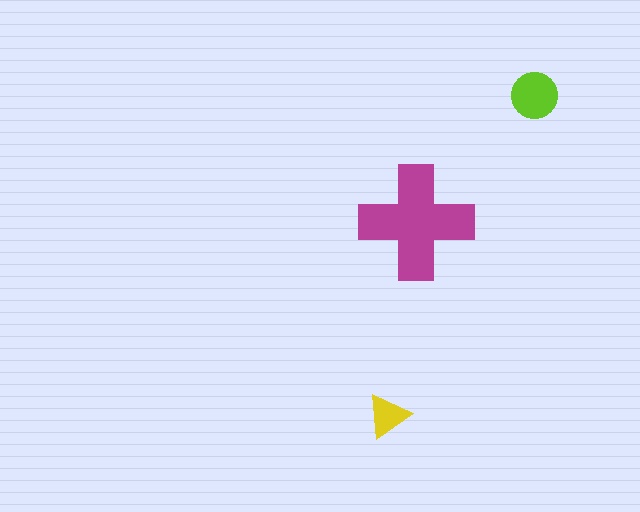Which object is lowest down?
The yellow triangle is bottommost.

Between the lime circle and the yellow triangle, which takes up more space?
The lime circle.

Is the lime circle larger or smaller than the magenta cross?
Smaller.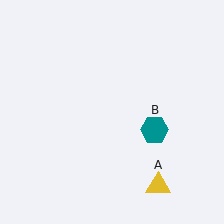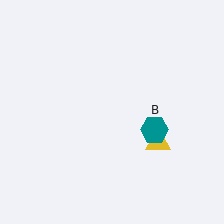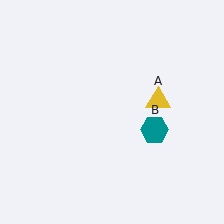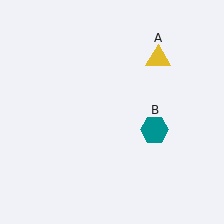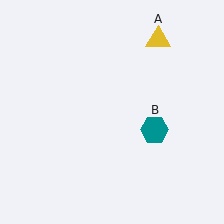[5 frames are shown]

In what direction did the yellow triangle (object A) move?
The yellow triangle (object A) moved up.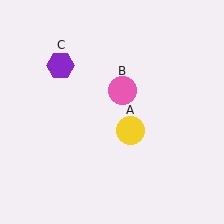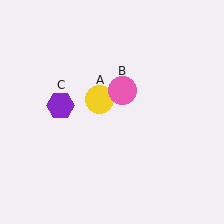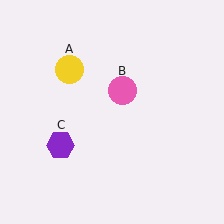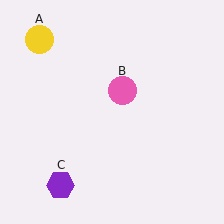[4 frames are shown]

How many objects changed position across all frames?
2 objects changed position: yellow circle (object A), purple hexagon (object C).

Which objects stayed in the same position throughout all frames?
Pink circle (object B) remained stationary.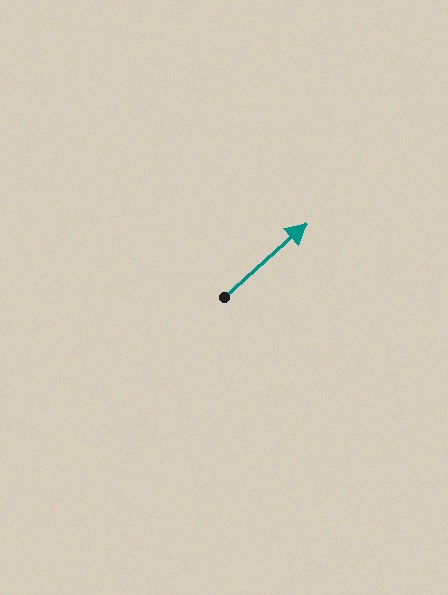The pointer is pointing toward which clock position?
Roughly 2 o'clock.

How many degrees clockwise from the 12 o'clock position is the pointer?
Approximately 48 degrees.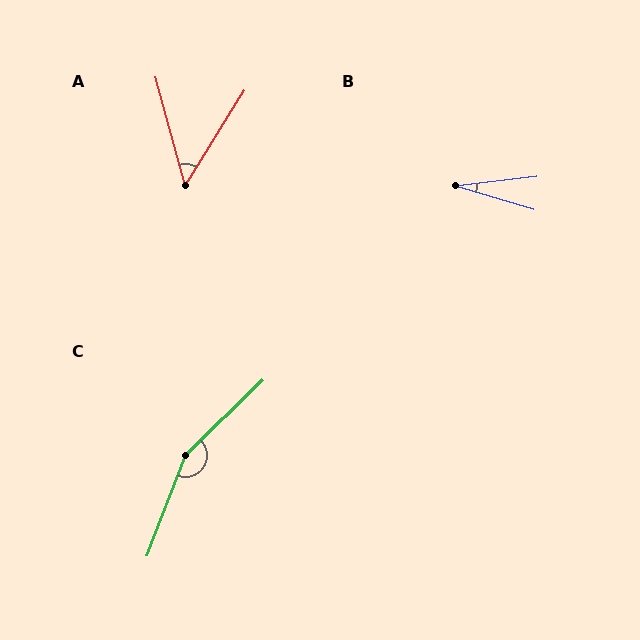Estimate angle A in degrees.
Approximately 47 degrees.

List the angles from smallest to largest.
B (23°), A (47°), C (155°).